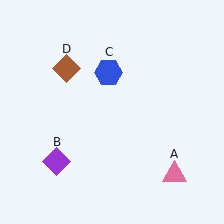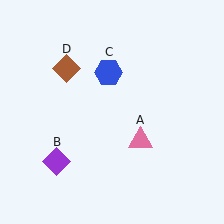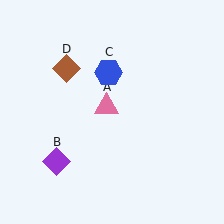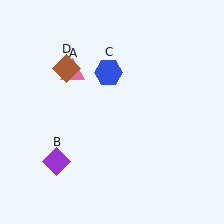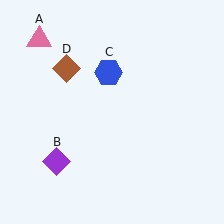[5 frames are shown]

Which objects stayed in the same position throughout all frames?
Purple diamond (object B) and blue hexagon (object C) and brown diamond (object D) remained stationary.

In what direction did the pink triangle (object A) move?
The pink triangle (object A) moved up and to the left.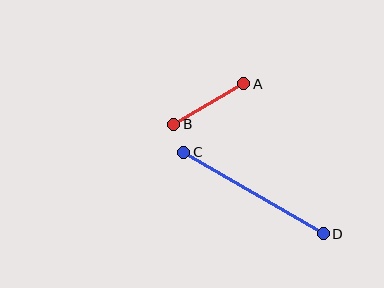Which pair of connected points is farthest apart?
Points C and D are farthest apart.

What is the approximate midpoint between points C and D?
The midpoint is at approximately (253, 193) pixels.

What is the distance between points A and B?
The distance is approximately 81 pixels.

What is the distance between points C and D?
The distance is approximately 161 pixels.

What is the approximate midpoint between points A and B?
The midpoint is at approximately (209, 104) pixels.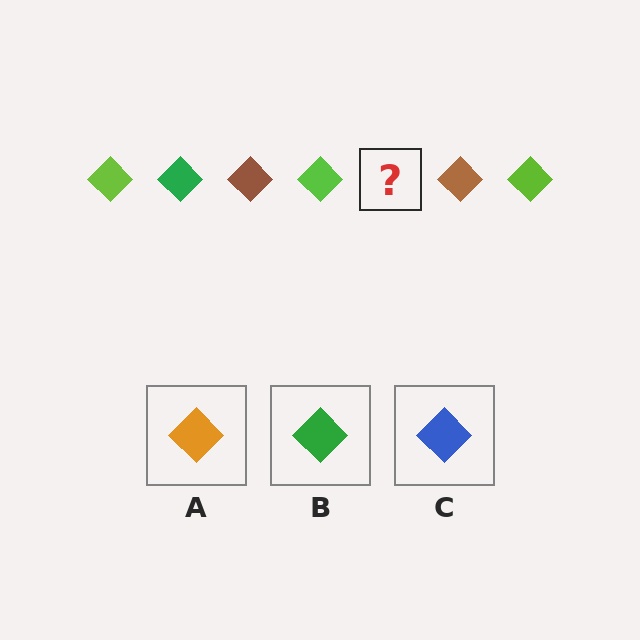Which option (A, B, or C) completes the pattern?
B.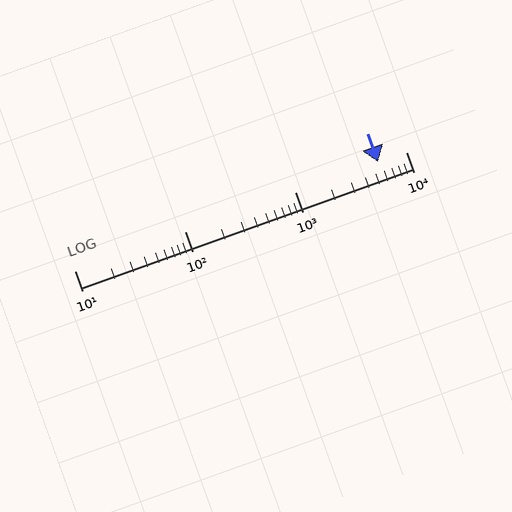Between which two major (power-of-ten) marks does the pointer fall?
The pointer is between 1000 and 10000.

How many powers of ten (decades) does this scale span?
The scale spans 3 decades, from 10 to 10000.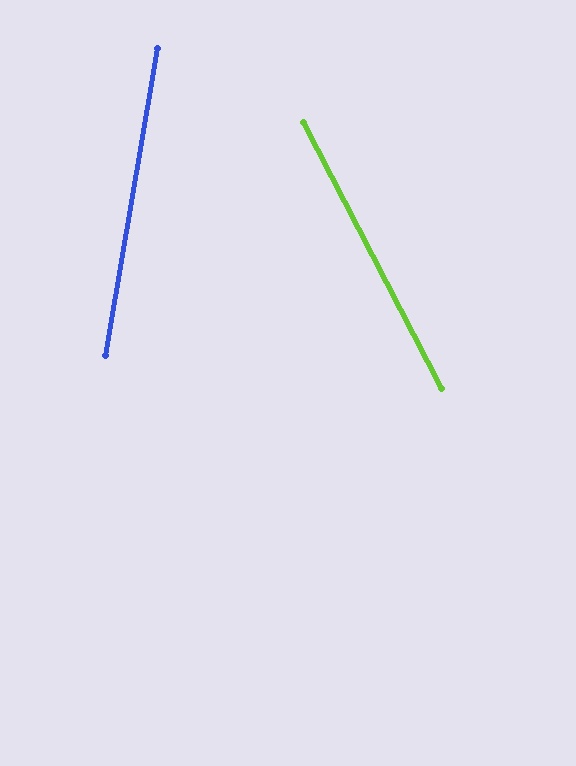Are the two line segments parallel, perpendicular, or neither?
Neither parallel nor perpendicular — they differ by about 37°.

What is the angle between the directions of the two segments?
Approximately 37 degrees.